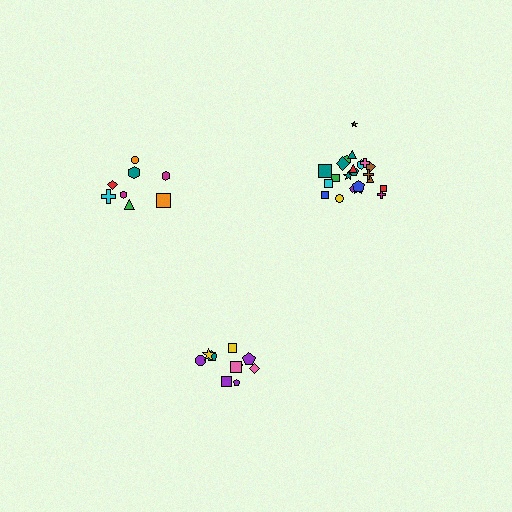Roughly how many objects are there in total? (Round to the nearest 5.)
Roughly 40 objects in total.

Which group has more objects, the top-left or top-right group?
The top-right group.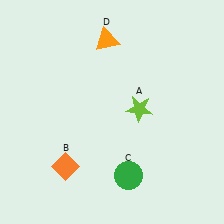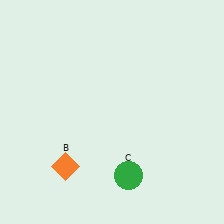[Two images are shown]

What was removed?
The orange triangle (D), the lime star (A) were removed in Image 2.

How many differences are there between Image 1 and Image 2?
There are 2 differences between the two images.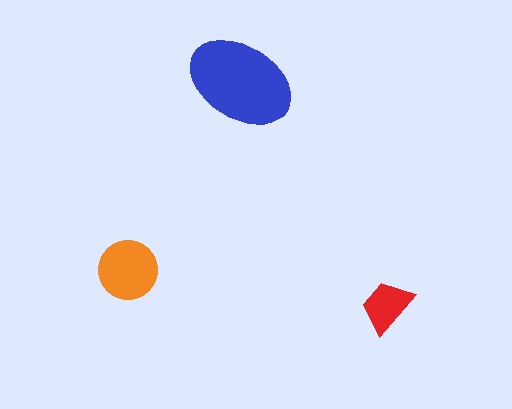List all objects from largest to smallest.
The blue ellipse, the orange circle, the red trapezoid.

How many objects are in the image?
There are 3 objects in the image.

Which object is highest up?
The blue ellipse is topmost.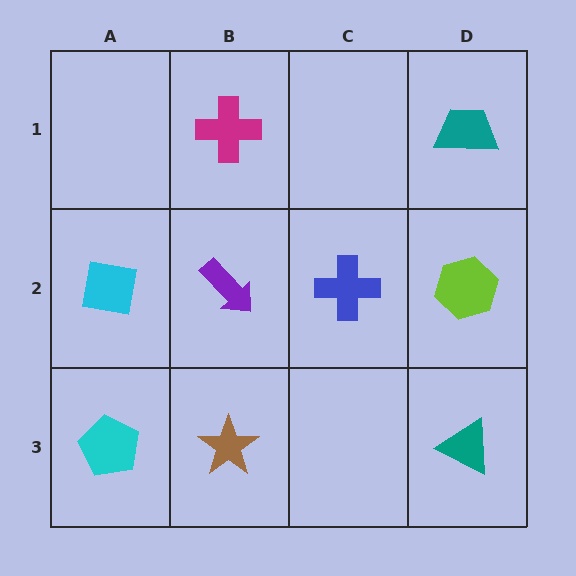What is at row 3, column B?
A brown star.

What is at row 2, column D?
A lime hexagon.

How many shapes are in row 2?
4 shapes.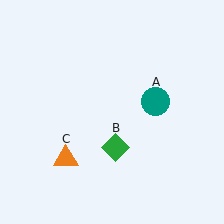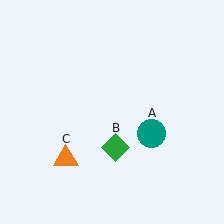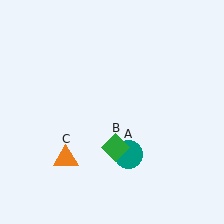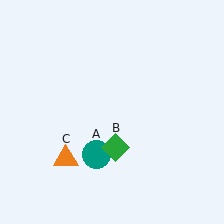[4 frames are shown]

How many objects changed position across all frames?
1 object changed position: teal circle (object A).